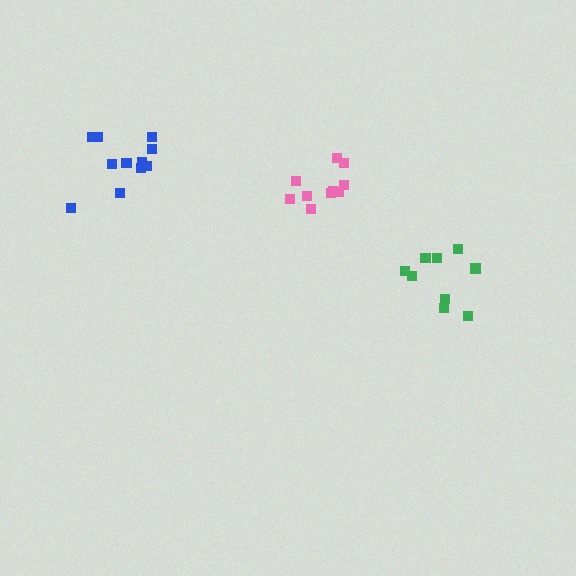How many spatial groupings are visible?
There are 3 spatial groupings.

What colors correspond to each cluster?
The clusters are colored: pink, blue, green.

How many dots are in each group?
Group 1: 10 dots, Group 2: 11 dots, Group 3: 9 dots (30 total).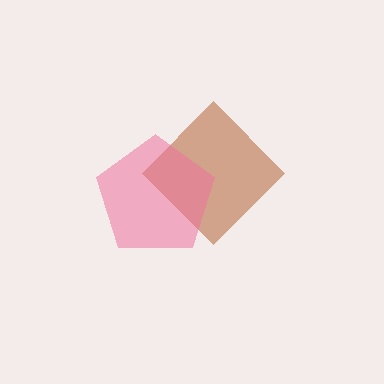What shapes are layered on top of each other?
The layered shapes are: a brown diamond, a pink pentagon.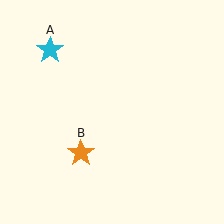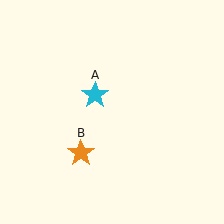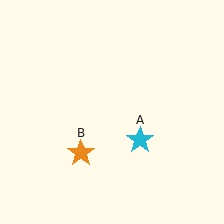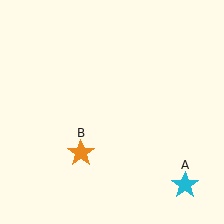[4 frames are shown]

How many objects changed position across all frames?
1 object changed position: cyan star (object A).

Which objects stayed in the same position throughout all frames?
Orange star (object B) remained stationary.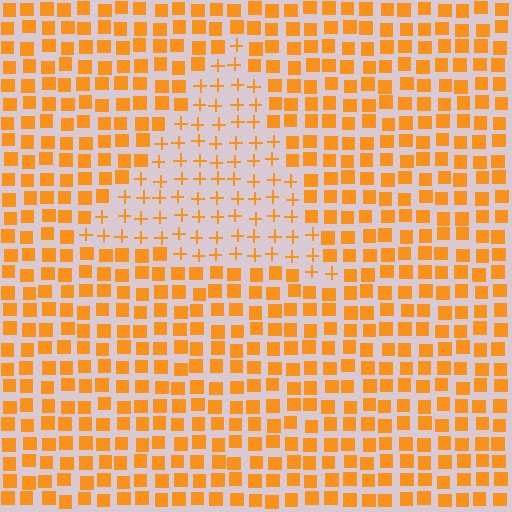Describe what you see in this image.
The image is filled with small orange elements arranged in a uniform grid. A triangle-shaped region contains plus signs, while the surrounding area contains squares. The boundary is defined purely by the change in element shape.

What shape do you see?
I see a triangle.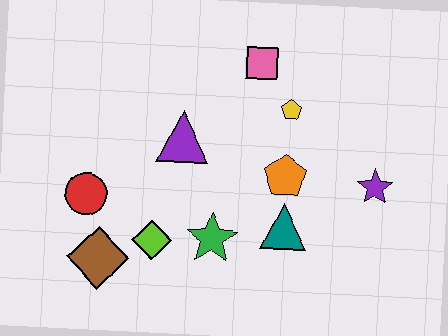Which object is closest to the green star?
The lime diamond is closest to the green star.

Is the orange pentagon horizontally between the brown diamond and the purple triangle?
No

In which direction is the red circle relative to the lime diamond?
The red circle is to the left of the lime diamond.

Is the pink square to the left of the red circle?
No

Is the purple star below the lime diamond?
No